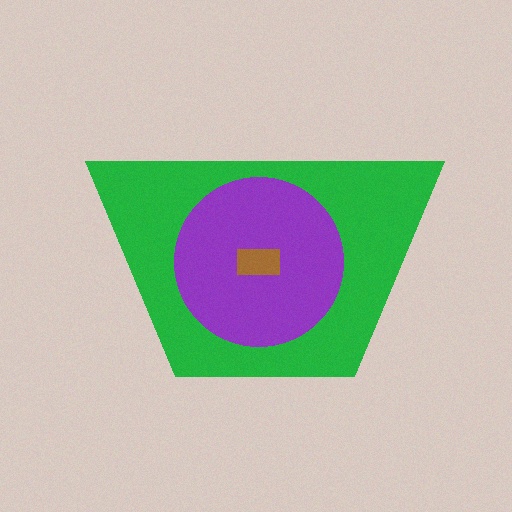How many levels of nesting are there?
3.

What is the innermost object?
The brown rectangle.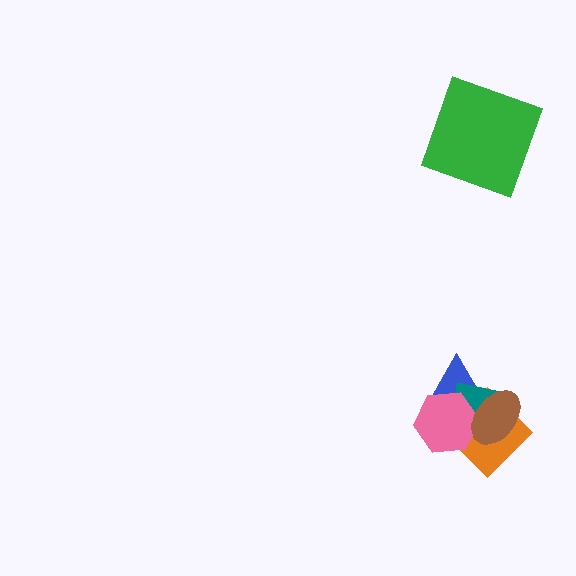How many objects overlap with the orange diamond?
4 objects overlap with the orange diamond.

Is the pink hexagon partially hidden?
Yes, it is partially covered by another shape.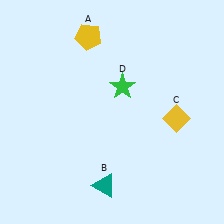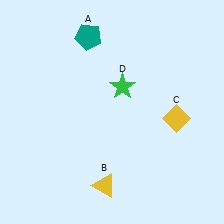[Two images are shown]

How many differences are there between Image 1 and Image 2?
There are 2 differences between the two images.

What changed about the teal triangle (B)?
In Image 1, B is teal. In Image 2, it changed to yellow.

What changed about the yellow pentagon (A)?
In Image 1, A is yellow. In Image 2, it changed to teal.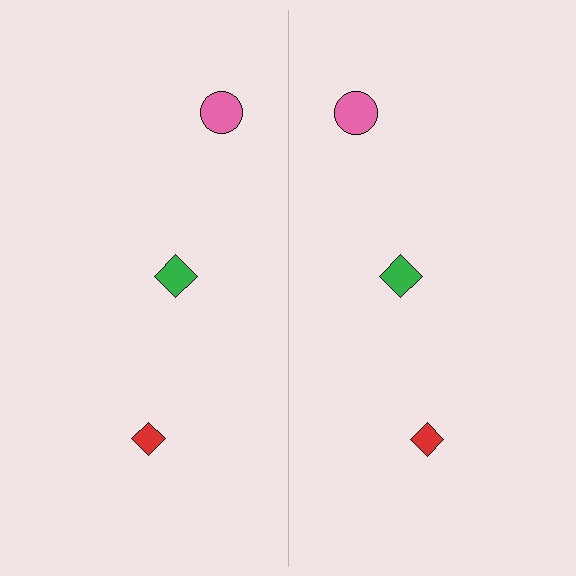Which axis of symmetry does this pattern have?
The pattern has a vertical axis of symmetry running through the center of the image.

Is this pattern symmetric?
Yes, this pattern has bilateral (reflection) symmetry.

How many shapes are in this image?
There are 6 shapes in this image.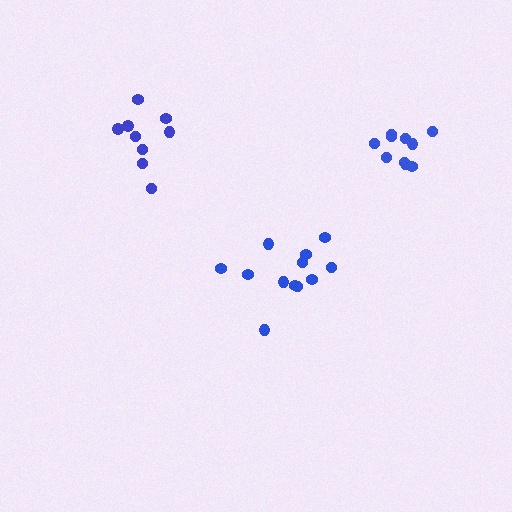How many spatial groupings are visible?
There are 3 spatial groupings.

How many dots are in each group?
Group 1: 9 dots, Group 2: 10 dots, Group 3: 12 dots (31 total).